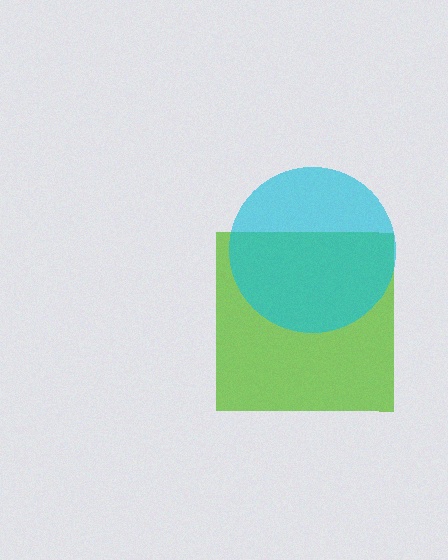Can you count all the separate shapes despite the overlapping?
Yes, there are 2 separate shapes.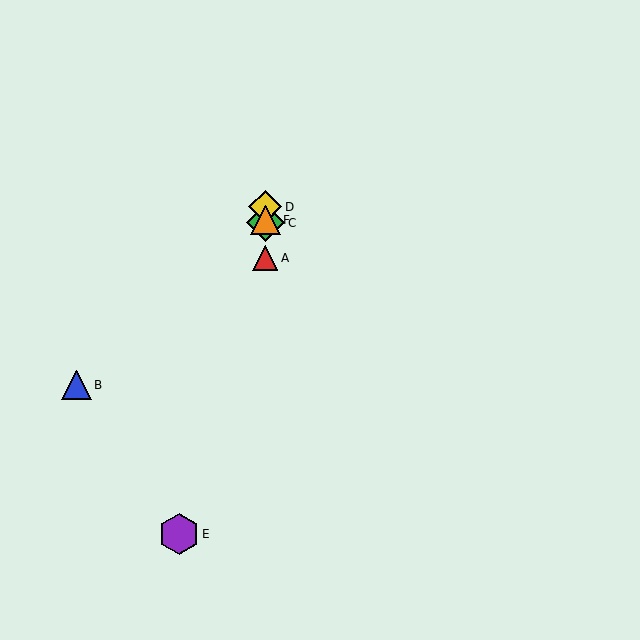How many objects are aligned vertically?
4 objects (A, C, D, F) are aligned vertically.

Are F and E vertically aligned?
No, F is at x≈265 and E is at x≈179.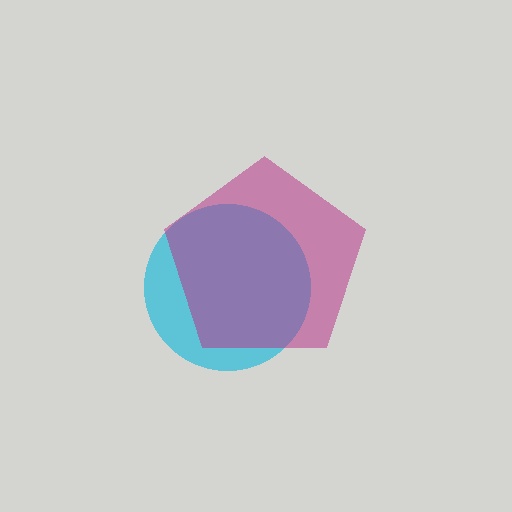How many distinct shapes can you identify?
There are 2 distinct shapes: a cyan circle, a magenta pentagon.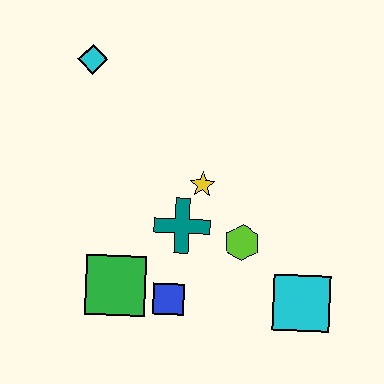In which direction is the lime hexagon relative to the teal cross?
The lime hexagon is to the right of the teal cross.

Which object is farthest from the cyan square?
The cyan diamond is farthest from the cyan square.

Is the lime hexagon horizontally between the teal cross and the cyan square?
Yes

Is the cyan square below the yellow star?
Yes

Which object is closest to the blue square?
The green square is closest to the blue square.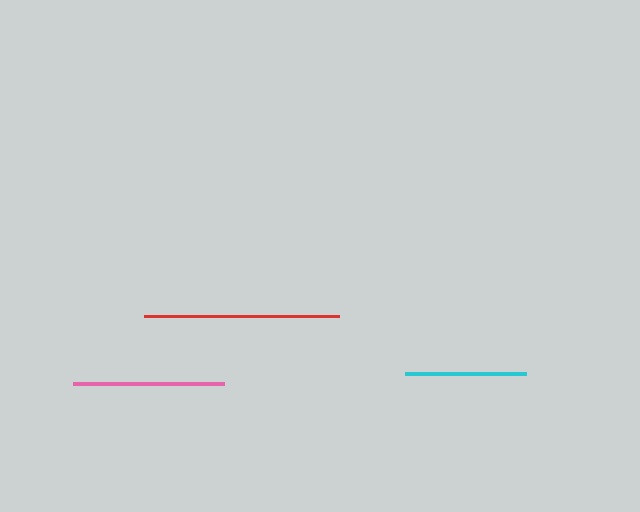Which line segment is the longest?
The red line is the longest at approximately 194 pixels.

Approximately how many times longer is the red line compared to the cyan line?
The red line is approximately 1.6 times the length of the cyan line.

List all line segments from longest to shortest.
From longest to shortest: red, pink, cyan.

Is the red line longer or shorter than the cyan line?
The red line is longer than the cyan line.